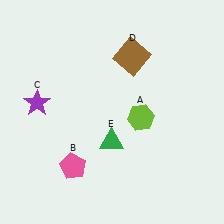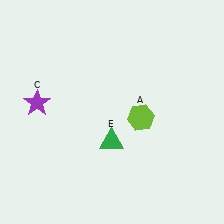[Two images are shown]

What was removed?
The brown square (D), the pink pentagon (B) were removed in Image 2.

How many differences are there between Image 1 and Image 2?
There are 2 differences between the two images.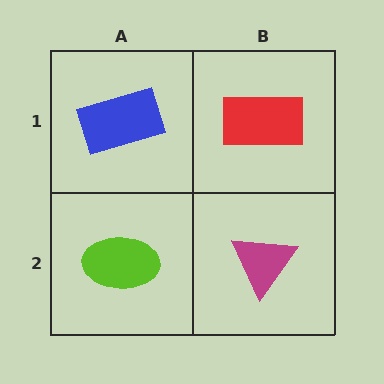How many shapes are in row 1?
2 shapes.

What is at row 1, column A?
A blue rectangle.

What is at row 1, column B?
A red rectangle.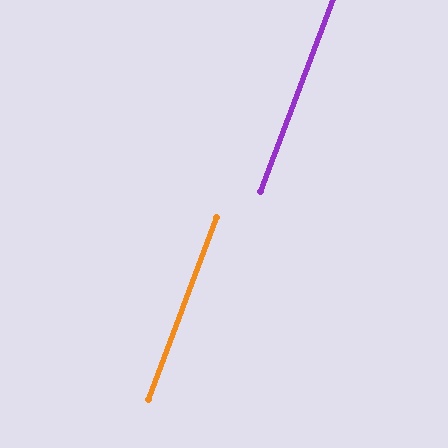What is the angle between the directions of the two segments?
Approximately 0 degrees.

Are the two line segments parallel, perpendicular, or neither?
Parallel — their directions differ by only 0.1°.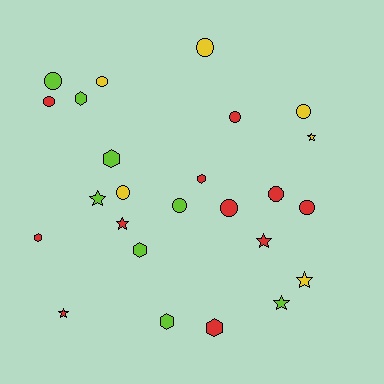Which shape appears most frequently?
Circle, with 11 objects.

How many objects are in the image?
There are 25 objects.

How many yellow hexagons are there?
There are no yellow hexagons.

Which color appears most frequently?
Red, with 11 objects.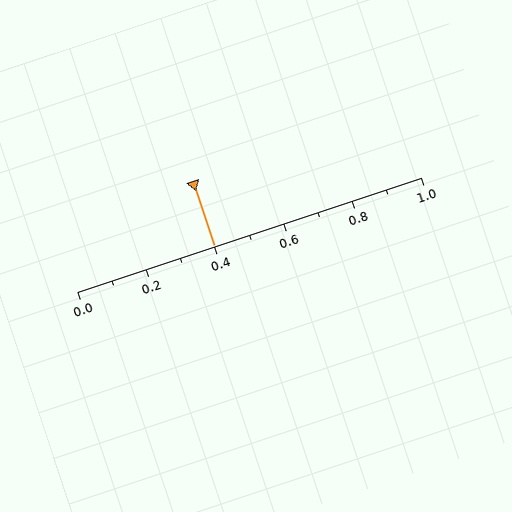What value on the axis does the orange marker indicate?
The marker indicates approximately 0.4.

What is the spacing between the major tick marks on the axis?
The major ticks are spaced 0.2 apart.